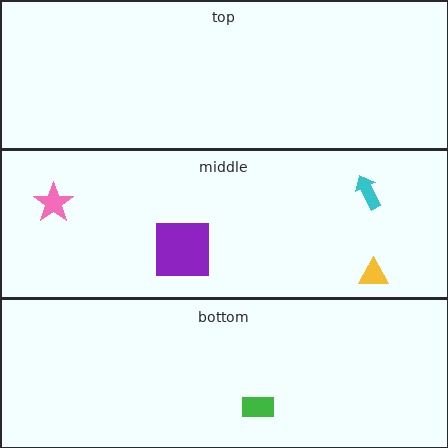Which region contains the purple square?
The middle region.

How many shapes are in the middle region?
4.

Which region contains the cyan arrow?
The middle region.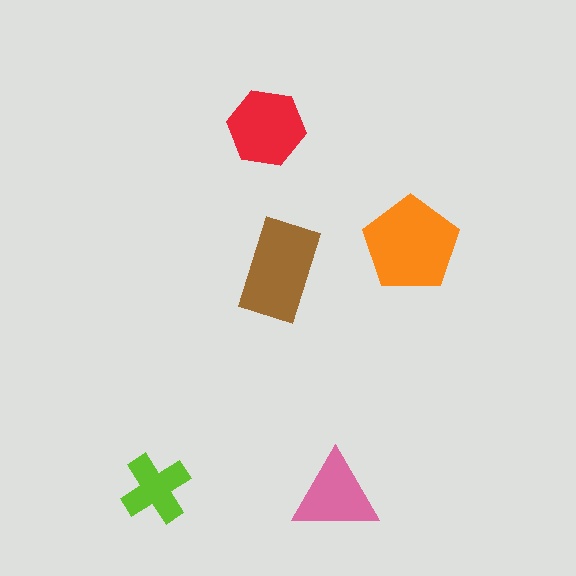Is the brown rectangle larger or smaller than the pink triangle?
Larger.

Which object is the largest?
The orange pentagon.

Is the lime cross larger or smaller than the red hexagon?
Smaller.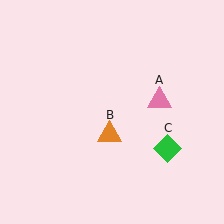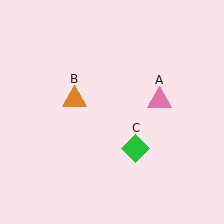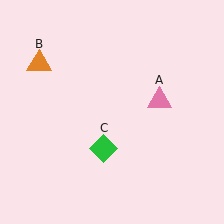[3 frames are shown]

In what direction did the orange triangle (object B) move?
The orange triangle (object B) moved up and to the left.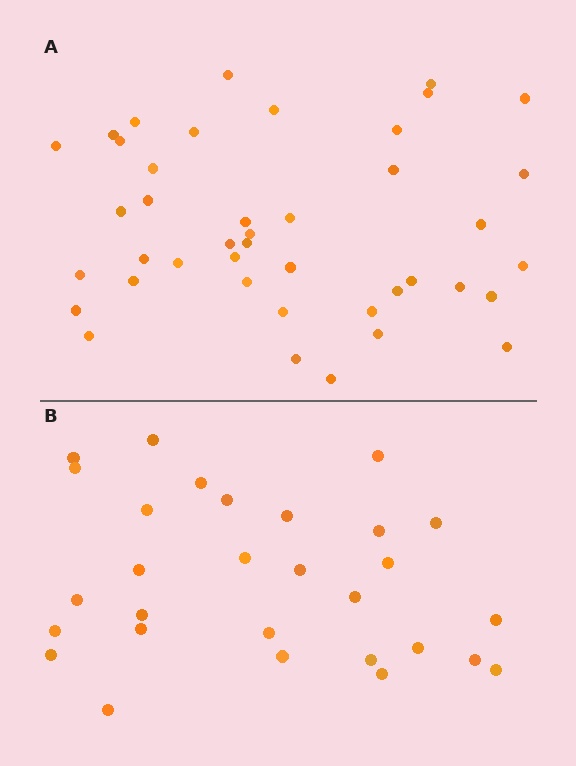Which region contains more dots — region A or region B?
Region A (the top region) has more dots.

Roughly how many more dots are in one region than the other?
Region A has approximately 15 more dots than region B.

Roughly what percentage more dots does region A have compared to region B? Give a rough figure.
About 45% more.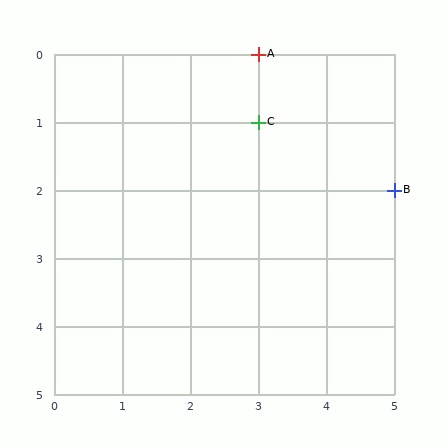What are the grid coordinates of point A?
Point A is at grid coordinates (3, 0).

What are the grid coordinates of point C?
Point C is at grid coordinates (3, 1).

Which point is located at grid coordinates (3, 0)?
Point A is at (3, 0).